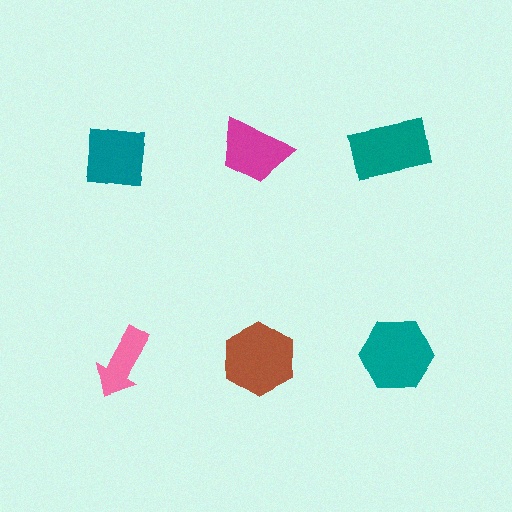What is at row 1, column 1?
A teal square.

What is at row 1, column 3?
A teal rectangle.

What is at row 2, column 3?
A teal hexagon.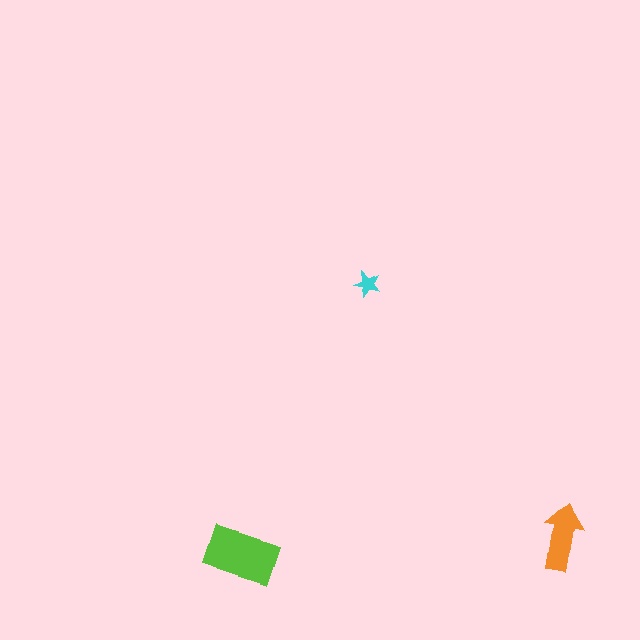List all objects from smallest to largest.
The cyan star, the orange arrow, the lime rectangle.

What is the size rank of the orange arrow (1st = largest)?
2nd.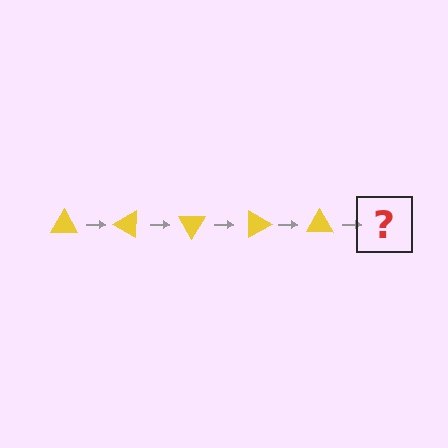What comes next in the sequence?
The next element should be a yellow triangle rotated 150 degrees.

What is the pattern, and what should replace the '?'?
The pattern is that the triangle rotates 30 degrees each step. The '?' should be a yellow triangle rotated 150 degrees.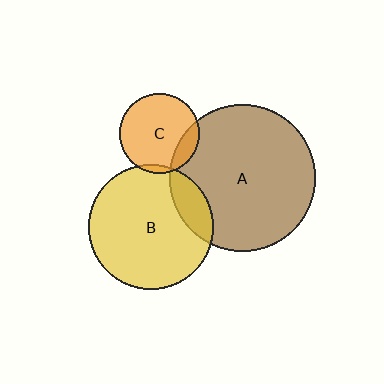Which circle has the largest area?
Circle A (brown).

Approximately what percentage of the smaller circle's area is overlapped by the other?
Approximately 5%.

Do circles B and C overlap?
Yes.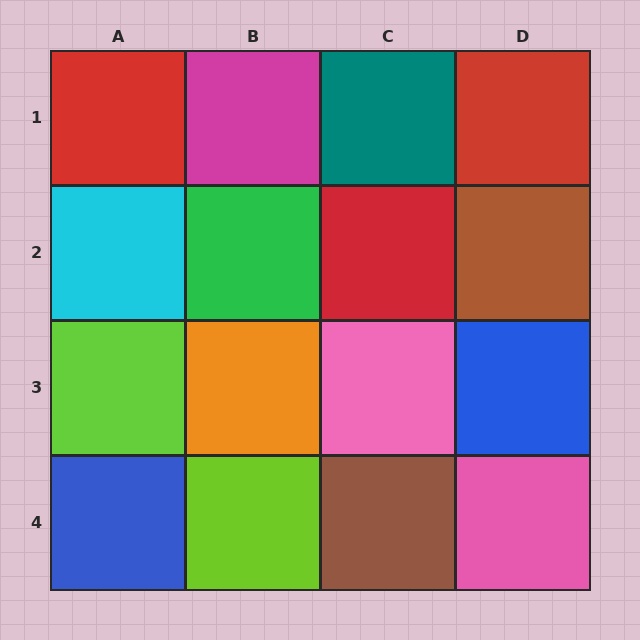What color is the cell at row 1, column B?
Magenta.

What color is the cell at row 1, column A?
Red.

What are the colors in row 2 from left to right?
Cyan, green, red, brown.